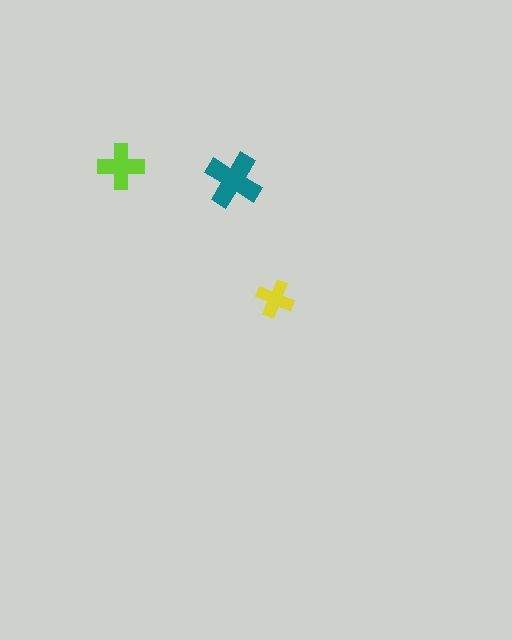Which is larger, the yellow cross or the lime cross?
The lime one.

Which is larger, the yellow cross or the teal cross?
The teal one.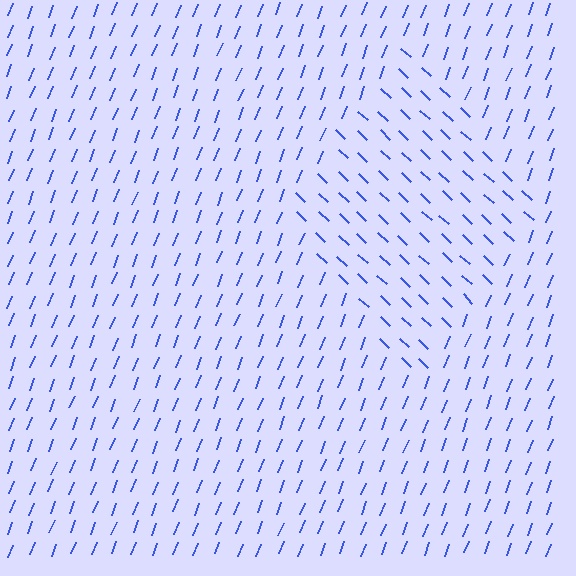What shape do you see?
I see a diamond.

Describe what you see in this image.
The image is filled with small blue line segments. A diamond region in the image has lines oriented differently from the surrounding lines, creating a visible texture boundary.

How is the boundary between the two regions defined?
The boundary is defined purely by a change in line orientation (approximately 68 degrees difference). All lines are the same color and thickness.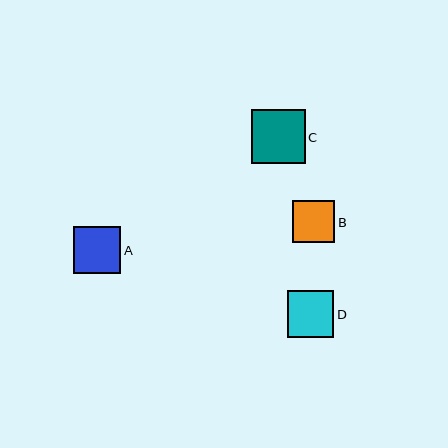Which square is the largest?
Square C is the largest with a size of approximately 54 pixels.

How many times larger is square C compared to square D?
Square C is approximately 1.2 times the size of square D.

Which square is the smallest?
Square B is the smallest with a size of approximately 43 pixels.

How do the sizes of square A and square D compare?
Square A and square D are approximately the same size.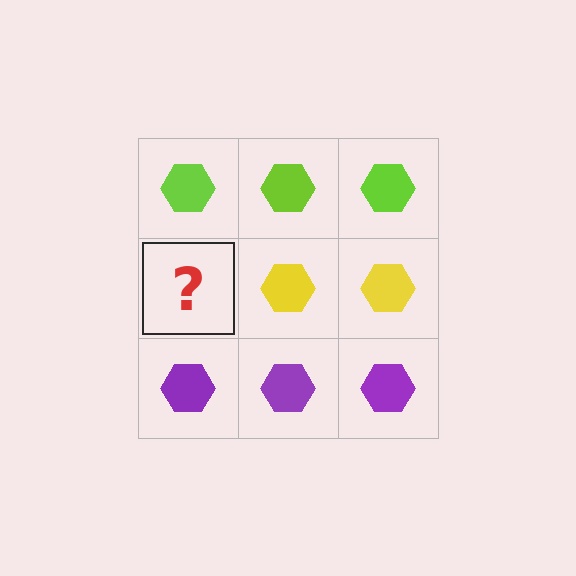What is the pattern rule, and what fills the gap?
The rule is that each row has a consistent color. The gap should be filled with a yellow hexagon.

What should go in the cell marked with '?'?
The missing cell should contain a yellow hexagon.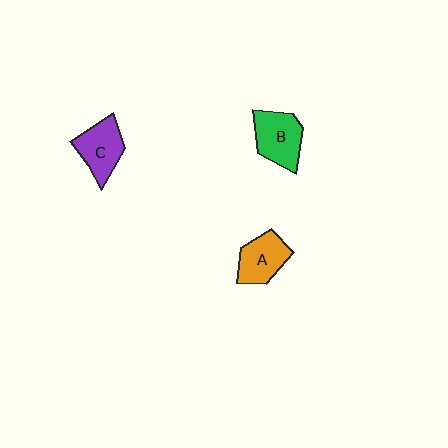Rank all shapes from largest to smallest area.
From largest to smallest: B (green), C (purple), A (orange).